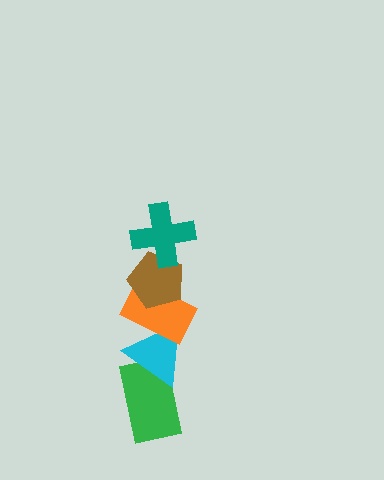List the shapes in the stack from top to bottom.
From top to bottom: the teal cross, the brown pentagon, the orange rectangle, the cyan triangle, the green rectangle.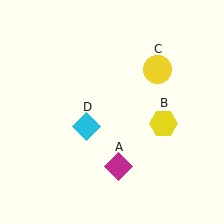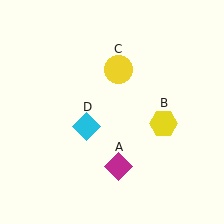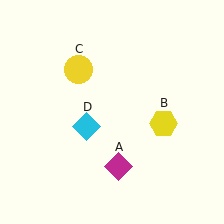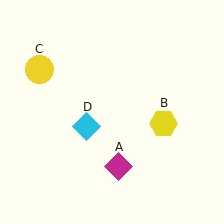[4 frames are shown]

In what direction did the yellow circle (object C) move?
The yellow circle (object C) moved left.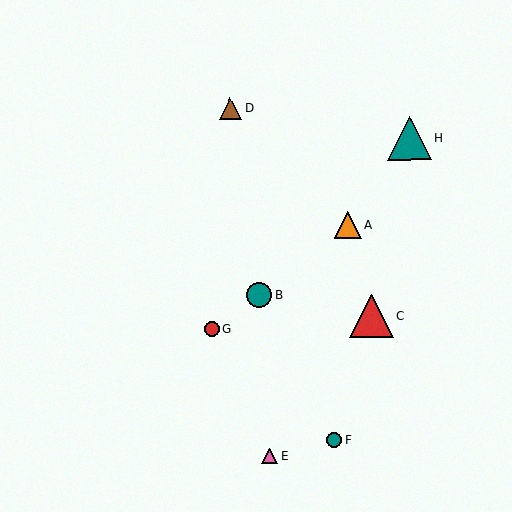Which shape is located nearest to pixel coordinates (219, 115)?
The brown triangle (labeled D) at (230, 108) is nearest to that location.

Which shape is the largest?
The teal triangle (labeled H) is the largest.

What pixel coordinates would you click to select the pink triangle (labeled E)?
Click at (269, 456) to select the pink triangle E.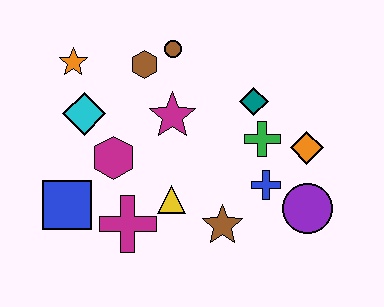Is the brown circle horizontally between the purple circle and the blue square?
Yes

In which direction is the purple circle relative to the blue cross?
The purple circle is to the right of the blue cross.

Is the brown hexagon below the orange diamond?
No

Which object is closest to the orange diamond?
The green cross is closest to the orange diamond.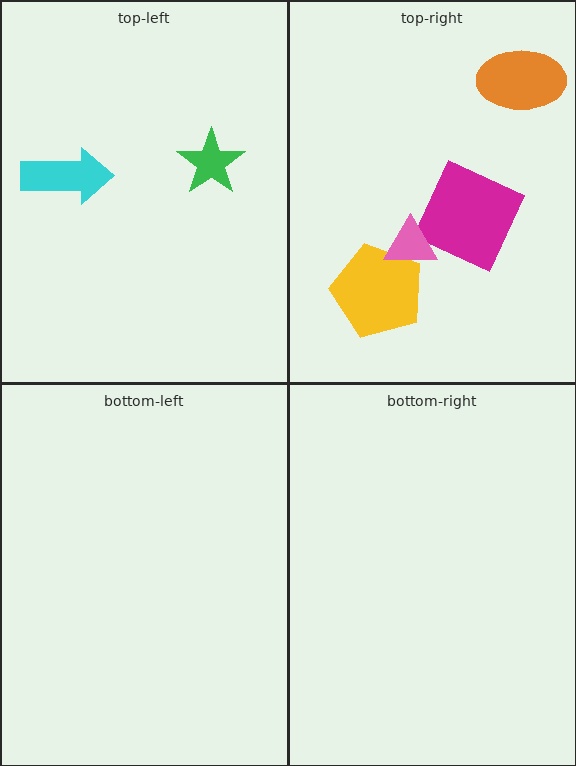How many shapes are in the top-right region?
4.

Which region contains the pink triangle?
The top-right region.